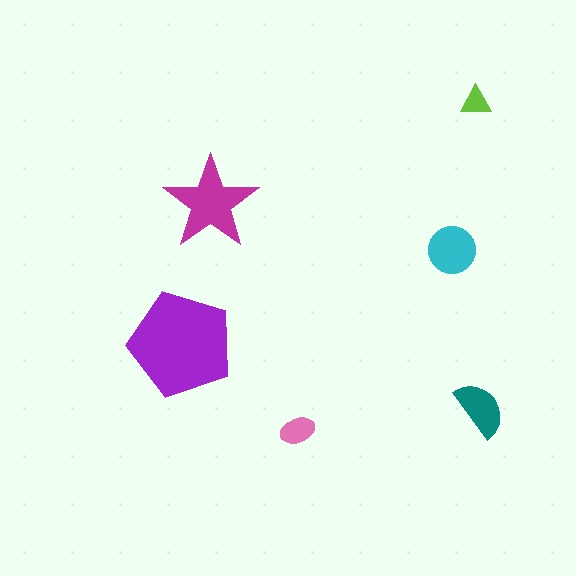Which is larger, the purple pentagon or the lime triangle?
The purple pentagon.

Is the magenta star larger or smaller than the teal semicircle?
Larger.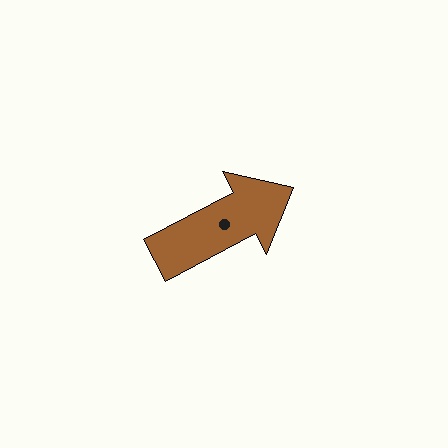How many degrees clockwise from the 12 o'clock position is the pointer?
Approximately 62 degrees.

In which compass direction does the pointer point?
Northeast.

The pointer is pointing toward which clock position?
Roughly 2 o'clock.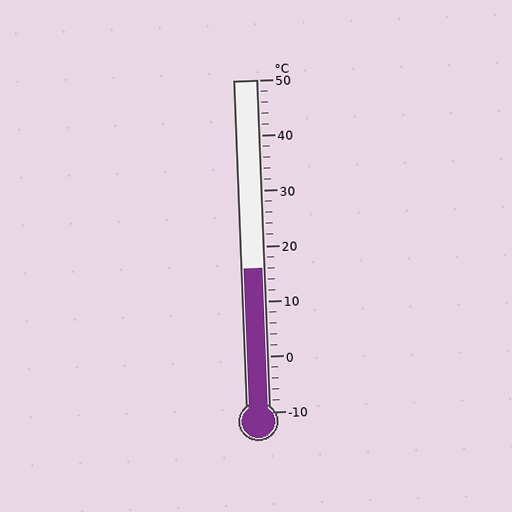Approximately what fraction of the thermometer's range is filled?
The thermometer is filled to approximately 45% of its range.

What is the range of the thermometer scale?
The thermometer scale ranges from -10°C to 50°C.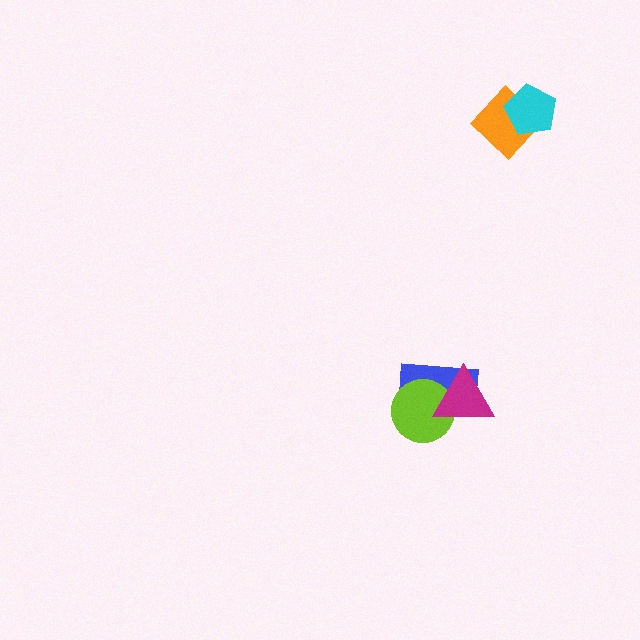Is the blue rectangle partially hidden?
Yes, it is partially covered by another shape.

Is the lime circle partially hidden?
Yes, it is partially covered by another shape.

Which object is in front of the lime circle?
The magenta triangle is in front of the lime circle.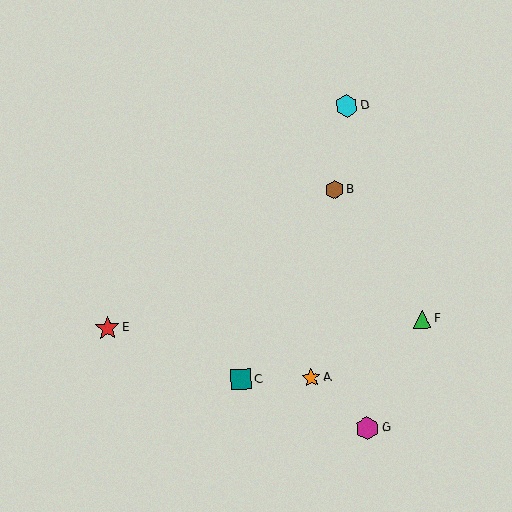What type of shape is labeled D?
Shape D is a cyan hexagon.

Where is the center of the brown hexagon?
The center of the brown hexagon is at (334, 190).